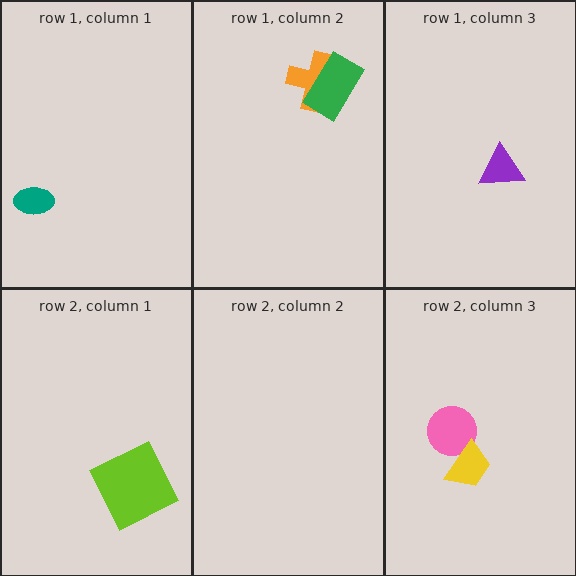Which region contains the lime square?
The row 2, column 1 region.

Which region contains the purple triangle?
The row 1, column 3 region.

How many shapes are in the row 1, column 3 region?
1.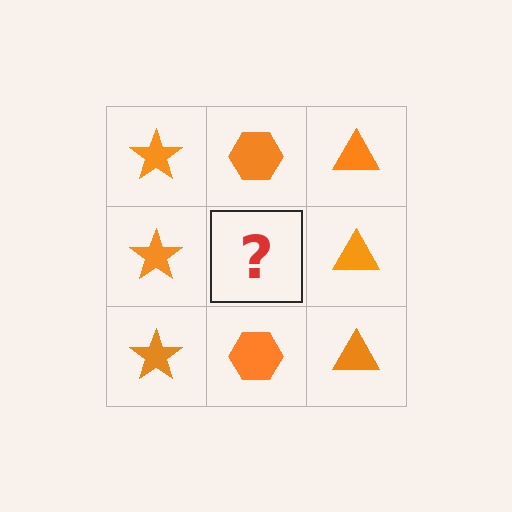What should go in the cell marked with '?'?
The missing cell should contain an orange hexagon.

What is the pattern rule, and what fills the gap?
The rule is that each column has a consistent shape. The gap should be filled with an orange hexagon.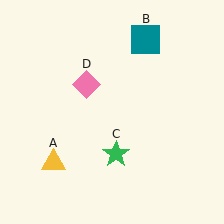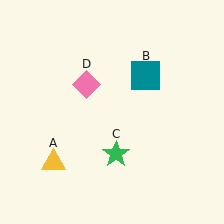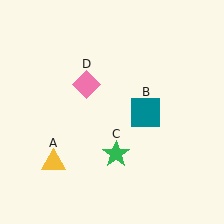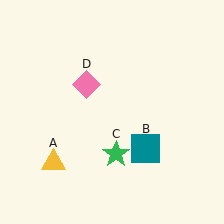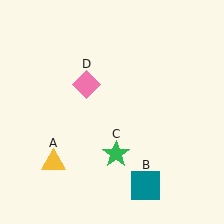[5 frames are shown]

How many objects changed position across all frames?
1 object changed position: teal square (object B).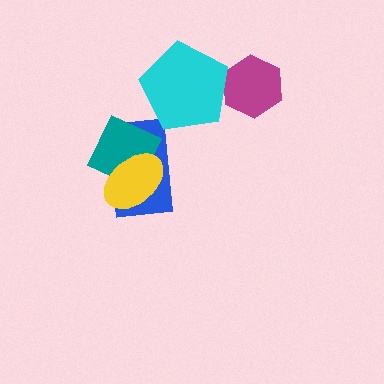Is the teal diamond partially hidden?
Yes, it is partially covered by another shape.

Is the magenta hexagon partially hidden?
Yes, it is partially covered by another shape.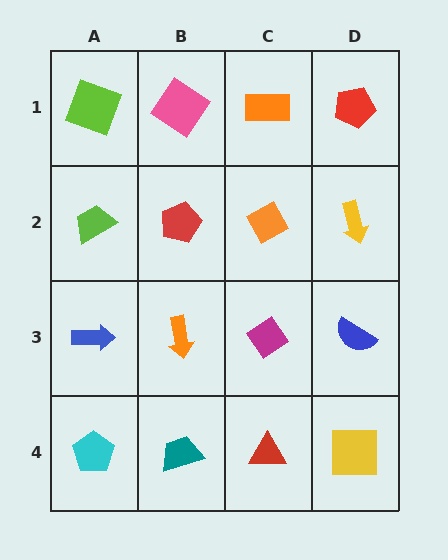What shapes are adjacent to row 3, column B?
A red pentagon (row 2, column B), a teal trapezoid (row 4, column B), a blue arrow (row 3, column A), a magenta diamond (row 3, column C).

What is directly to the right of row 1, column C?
A red pentagon.